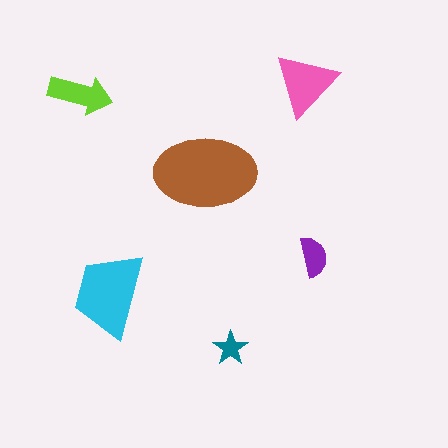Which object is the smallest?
The teal star.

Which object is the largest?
The brown ellipse.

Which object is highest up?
The pink triangle is topmost.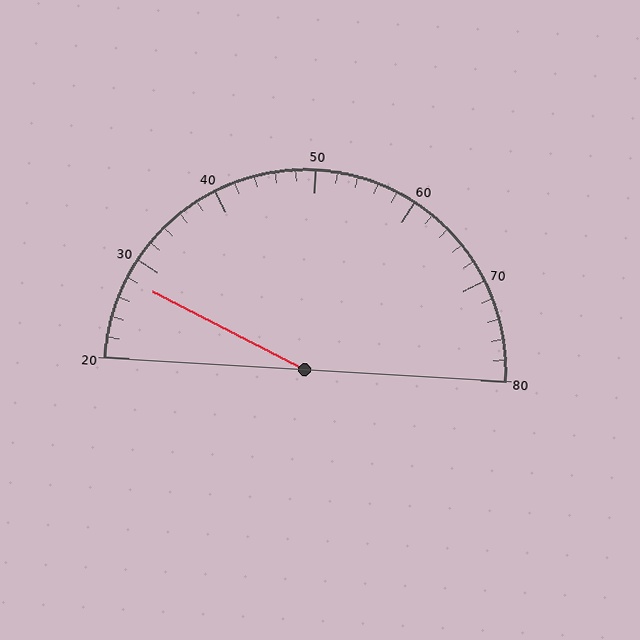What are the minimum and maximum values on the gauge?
The gauge ranges from 20 to 80.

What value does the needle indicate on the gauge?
The needle indicates approximately 28.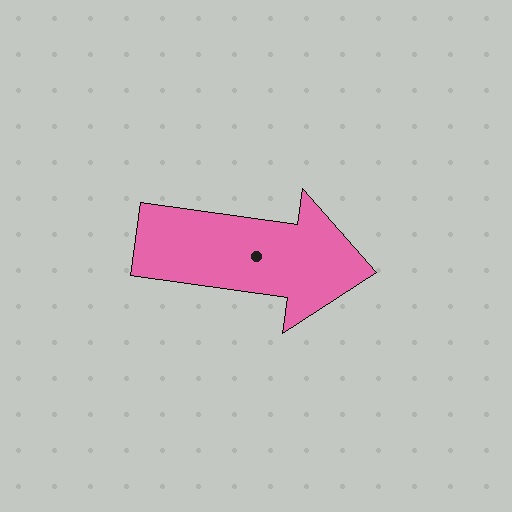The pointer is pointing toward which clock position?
Roughly 3 o'clock.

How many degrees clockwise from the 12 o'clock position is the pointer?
Approximately 98 degrees.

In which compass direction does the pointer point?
East.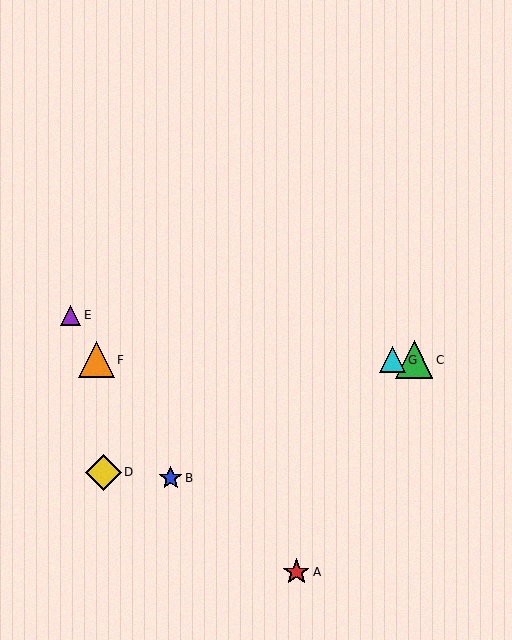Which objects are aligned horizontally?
Objects C, F, G are aligned horizontally.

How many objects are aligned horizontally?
3 objects (C, F, G) are aligned horizontally.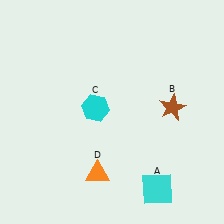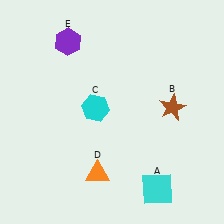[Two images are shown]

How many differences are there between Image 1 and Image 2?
There is 1 difference between the two images.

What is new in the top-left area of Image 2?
A purple hexagon (E) was added in the top-left area of Image 2.